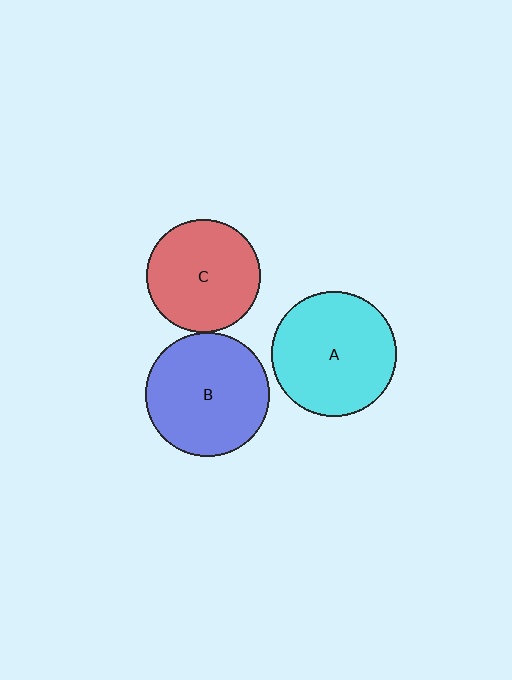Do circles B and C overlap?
Yes.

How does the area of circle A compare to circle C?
Approximately 1.2 times.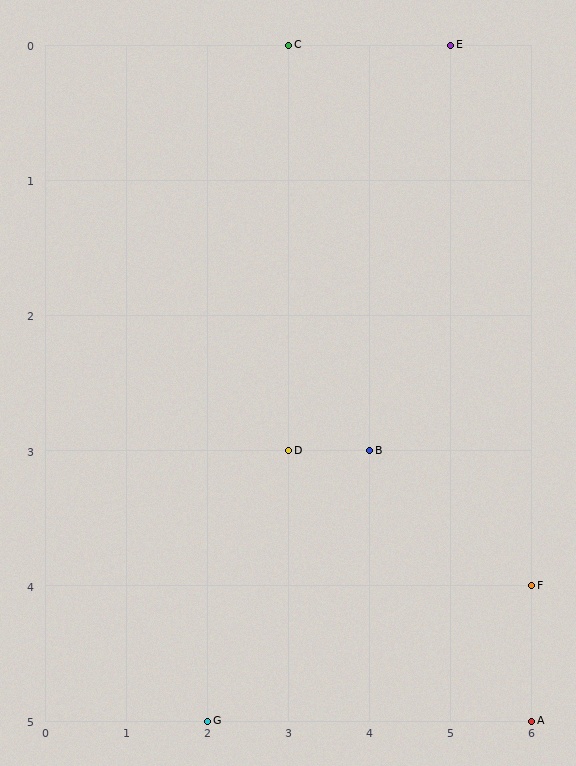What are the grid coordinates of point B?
Point B is at grid coordinates (4, 3).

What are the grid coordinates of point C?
Point C is at grid coordinates (3, 0).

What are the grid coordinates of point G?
Point G is at grid coordinates (2, 5).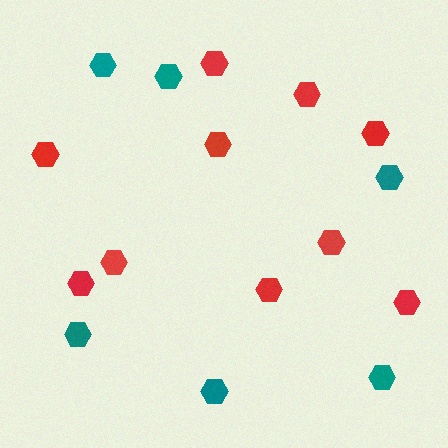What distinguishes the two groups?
There are 2 groups: one group of teal hexagons (6) and one group of red hexagons (10).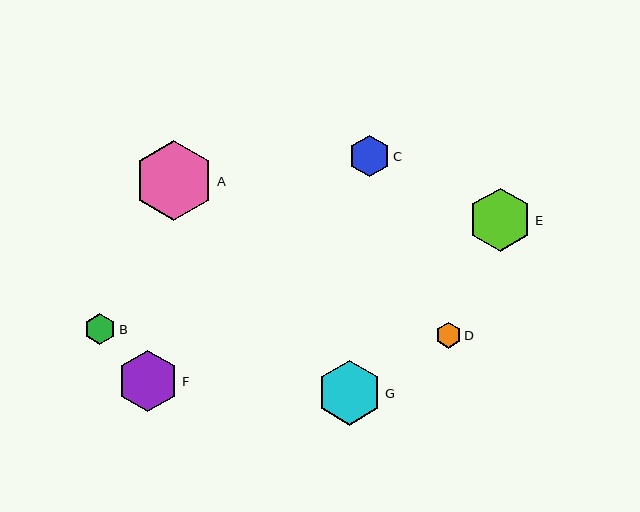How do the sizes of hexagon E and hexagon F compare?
Hexagon E and hexagon F are approximately the same size.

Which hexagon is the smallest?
Hexagon D is the smallest with a size of approximately 26 pixels.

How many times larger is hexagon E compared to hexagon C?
Hexagon E is approximately 1.6 times the size of hexagon C.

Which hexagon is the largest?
Hexagon A is the largest with a size of approximately 80 pixels.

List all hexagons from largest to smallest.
From largest to smallest: A, G, E, F, C, B, D.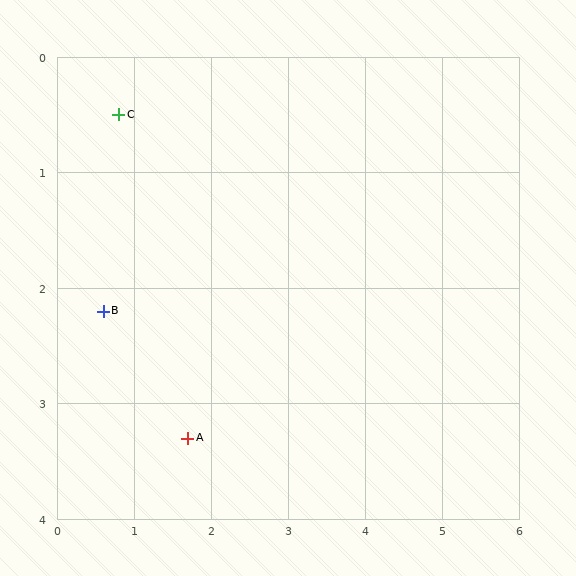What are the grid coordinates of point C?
Point C is at approximately (0.8, 0.5).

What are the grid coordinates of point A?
Point A is at approximately (1.7, 3.3).